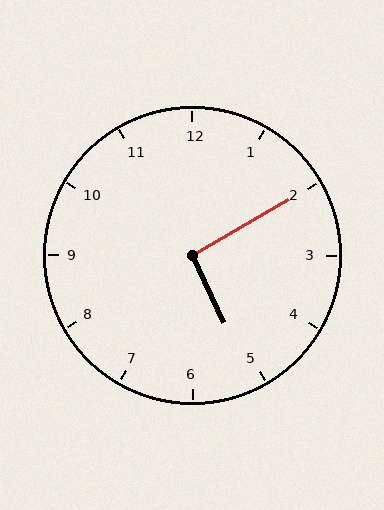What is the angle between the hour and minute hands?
Approximately 95 degrees.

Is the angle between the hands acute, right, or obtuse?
It is right.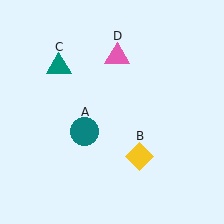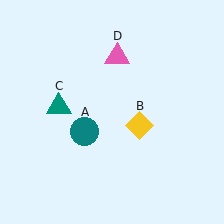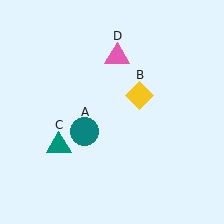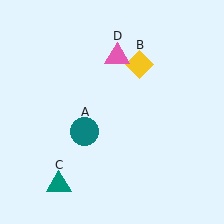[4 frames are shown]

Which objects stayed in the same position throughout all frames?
Teal circle (object A) and pink triangle (object D) remained stationary.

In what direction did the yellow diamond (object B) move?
The yellow diamond (object B) moved up.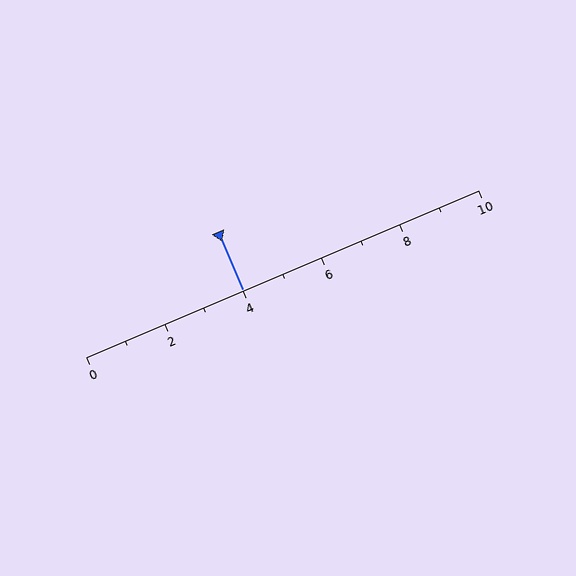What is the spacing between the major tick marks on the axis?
The major ticks are spaced 2 apart.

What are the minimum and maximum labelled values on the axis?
The axis runs from 0 to 10.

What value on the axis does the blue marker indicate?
The marker indicates approximately 4.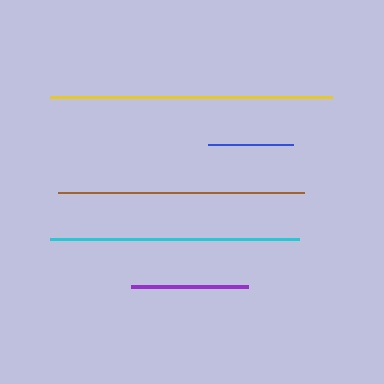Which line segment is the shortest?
The blue line is the shortest at approximately 86 pixels.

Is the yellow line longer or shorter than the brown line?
The yellow line is longer than the brown line.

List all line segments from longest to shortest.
From longest to shortest: yellow, cyan, brown, purple, blue.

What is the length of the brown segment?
The brown segment is approximately 246 pixels long.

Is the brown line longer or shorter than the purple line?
The brown line is longer than the purple line.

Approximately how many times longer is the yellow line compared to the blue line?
The yellow line is approximately 3.3 times the length of the blue line.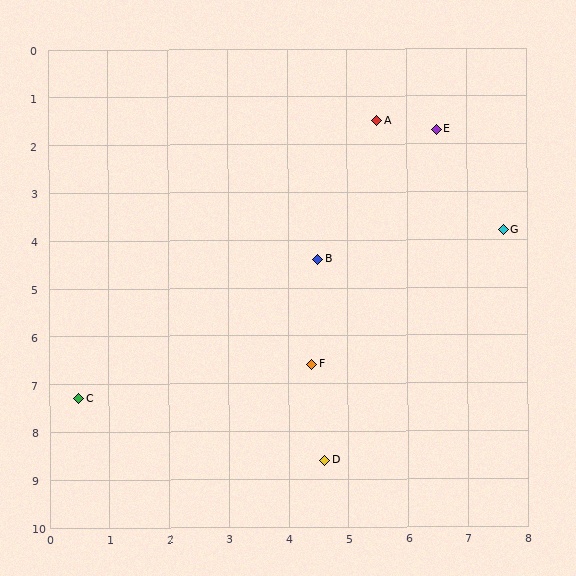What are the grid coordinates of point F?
Point F is at approximately (4.4, 6.6).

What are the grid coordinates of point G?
Point G is at approximately (7.6, 3.8).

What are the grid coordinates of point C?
Point C is at approximately (0.5, 7.3).